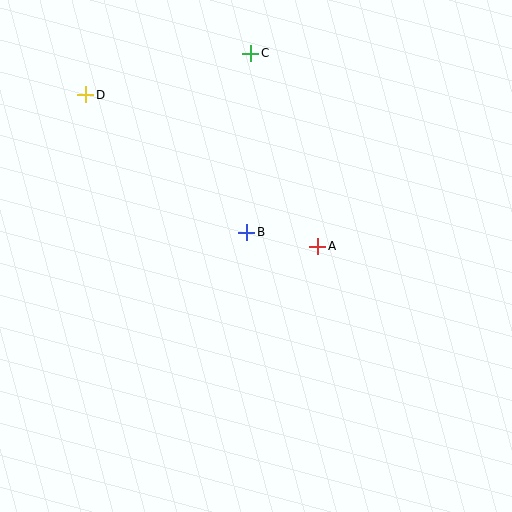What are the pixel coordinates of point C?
Point C is at (251, 53).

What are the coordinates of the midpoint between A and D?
The midpoint between A and D is at (202, 171).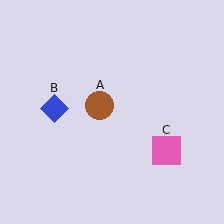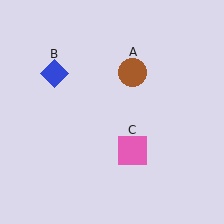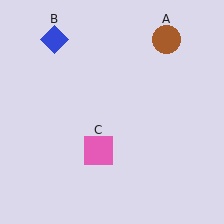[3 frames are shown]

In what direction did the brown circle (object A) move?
The brown circle (object A) moved up and to the right.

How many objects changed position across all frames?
3 objects changed position: brown circle (object A), blue diamond (object B), pink square (object C).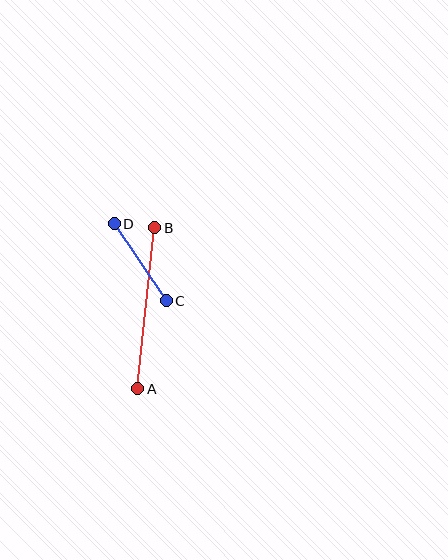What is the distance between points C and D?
The distance is approximately 93 pixels.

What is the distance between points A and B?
The distance is approximately 162 pixels.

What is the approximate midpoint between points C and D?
The midpoint is at approximately (140, 262) pixels.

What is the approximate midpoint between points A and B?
The midpoint is at approximately (146, 308) pixels.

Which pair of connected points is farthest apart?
Points A and B are farthest apart.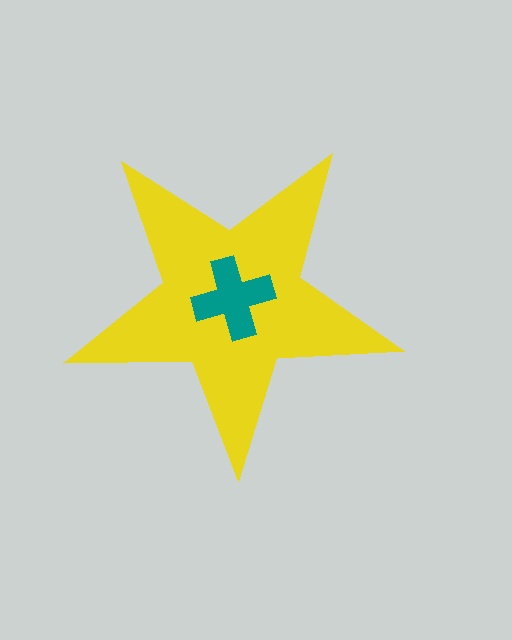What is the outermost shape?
The yellow star.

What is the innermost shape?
The teal cross.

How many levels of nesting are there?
2.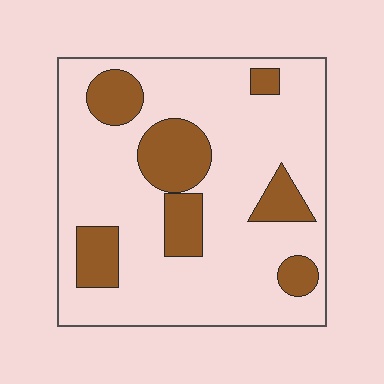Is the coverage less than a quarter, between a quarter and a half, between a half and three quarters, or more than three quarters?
Less than a quarter.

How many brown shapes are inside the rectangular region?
7.